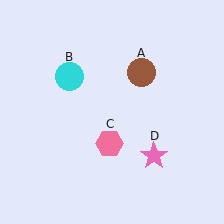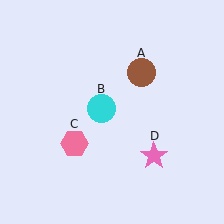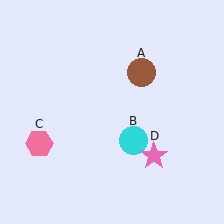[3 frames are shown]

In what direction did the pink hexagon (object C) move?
The pink hexagon (object C) moved left.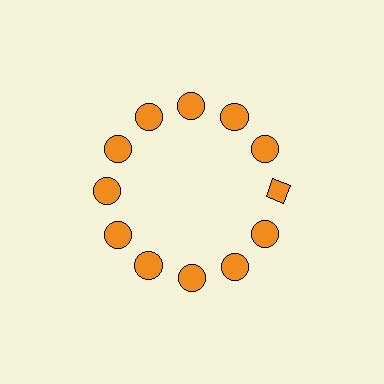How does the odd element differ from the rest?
It has a different shape: diamond instead of circle.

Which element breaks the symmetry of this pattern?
The orange diamond at roughly the 3 o'clock position breaks the symmetry. All other shapes are orange circles.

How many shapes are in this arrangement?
There are 12 shapes arranged in a ring pattern.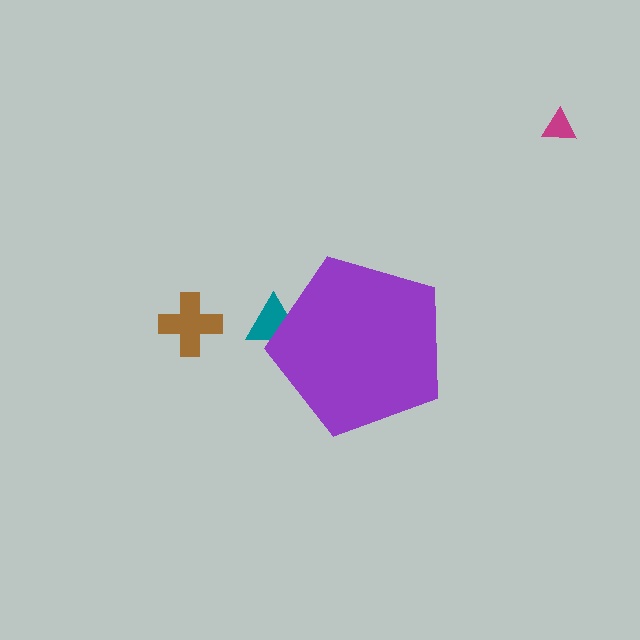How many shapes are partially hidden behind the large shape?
1 shape is partially hidden.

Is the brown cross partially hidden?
No, the brown cross is fully visible.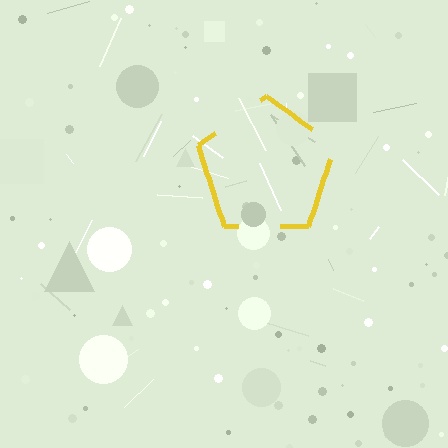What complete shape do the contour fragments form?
The contour fragments form a pentagon.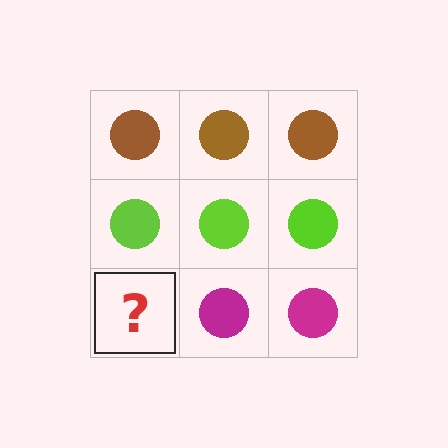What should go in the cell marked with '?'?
The missing cell should contain a magenta circle.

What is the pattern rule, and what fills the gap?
The rule is that each row has a consistent color. The gap should be filled with a magenta circle.